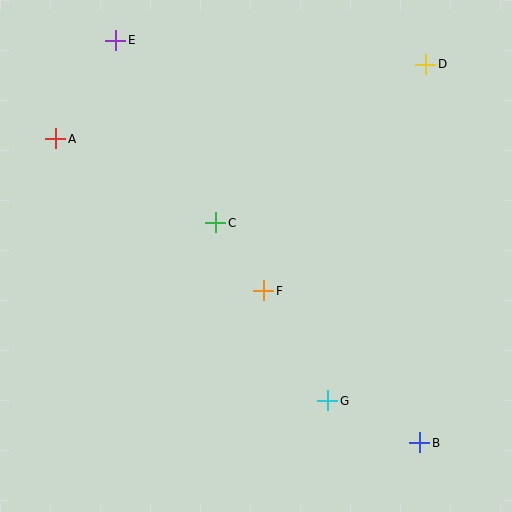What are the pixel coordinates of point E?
Point E is at (116, 40).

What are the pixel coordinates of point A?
Point A is at (56, 139).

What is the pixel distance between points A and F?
The distance between A and F is 258 pixels.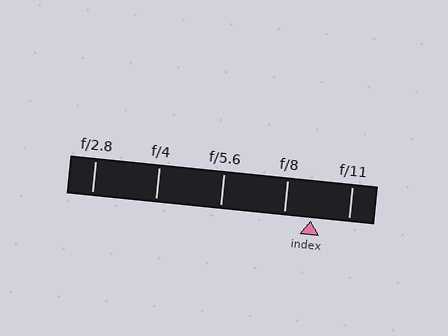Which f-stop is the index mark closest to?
The index mark is closest to f/8.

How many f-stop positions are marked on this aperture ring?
There are 5 f-stop positions marked.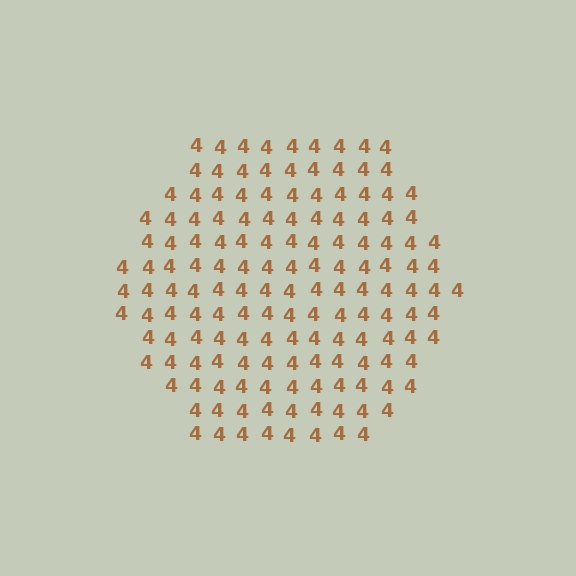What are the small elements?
The small elements are digit 4's.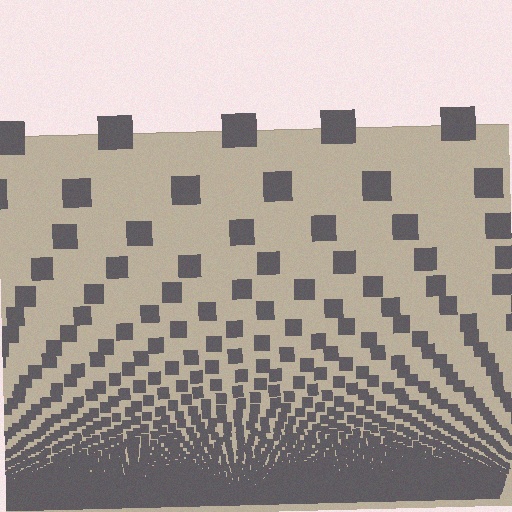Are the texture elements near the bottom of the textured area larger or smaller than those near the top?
Smaller. The gradient is inverted — elements near the bottom are smaller and denser.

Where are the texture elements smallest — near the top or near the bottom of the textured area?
Near the bottom.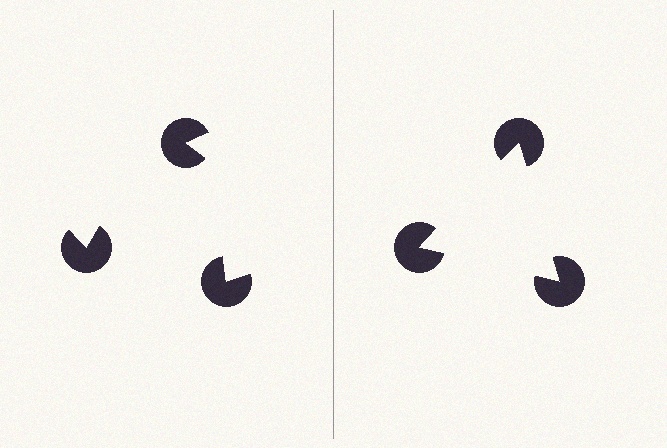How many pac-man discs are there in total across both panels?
6 — 3 on each side.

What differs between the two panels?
The pac-man discs are positioned identically on both sides; only the wedge orientations differ. On the right they align to a triangle; on the left they are misaligned.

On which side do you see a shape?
An illusory triangle appears on the right side. On the left side the wedge cuts are rotated, so no coherent shape forms.